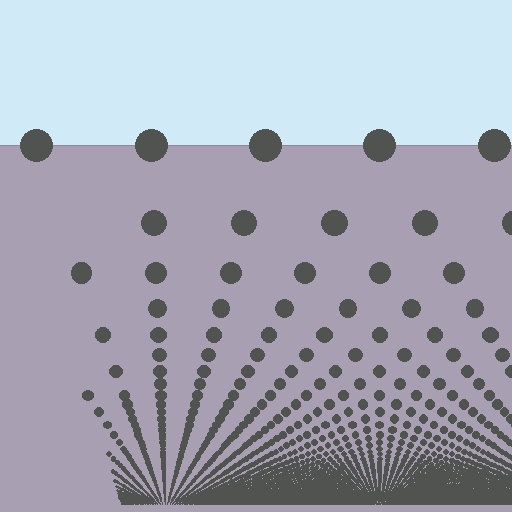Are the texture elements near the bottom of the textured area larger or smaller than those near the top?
Smaller. The gradient is inverted — elements near the bottom are smaller and denser.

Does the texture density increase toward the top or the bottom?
Density increases toward the bottom.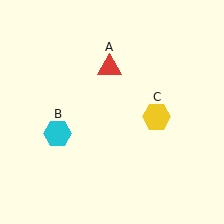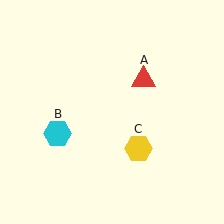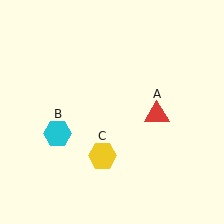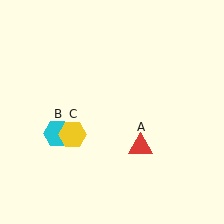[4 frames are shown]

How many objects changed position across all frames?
2 objects changed position: red triangle (object A), yellow hexagon (object C).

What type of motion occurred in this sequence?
The red triangle (object A), yellow hexagon (object C) rotated clockwise around the center of the scene.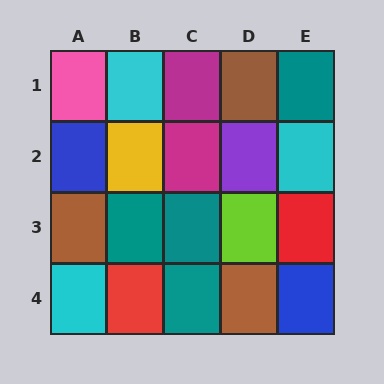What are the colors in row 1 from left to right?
Pink, cyan, magenta, brown, teal.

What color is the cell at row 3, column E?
Red.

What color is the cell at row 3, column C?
Teal.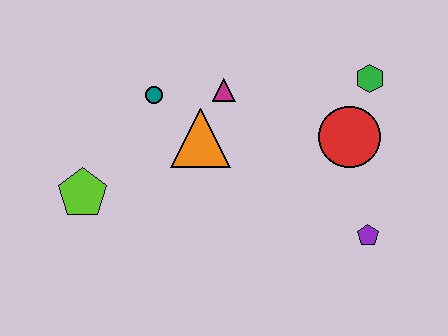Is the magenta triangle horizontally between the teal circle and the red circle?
Yes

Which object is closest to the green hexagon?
The red circle is closest to the green hexagon.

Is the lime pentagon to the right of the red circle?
No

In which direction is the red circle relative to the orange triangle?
The red circle is to the right of the orange triangle.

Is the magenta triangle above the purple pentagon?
Yes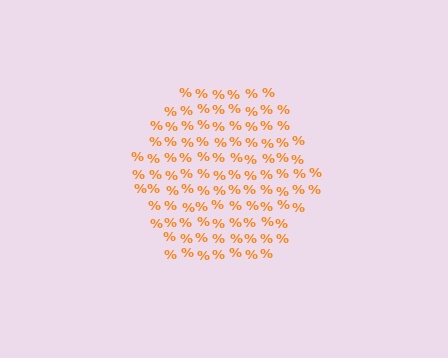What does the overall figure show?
The overall figure shows a hexagon.